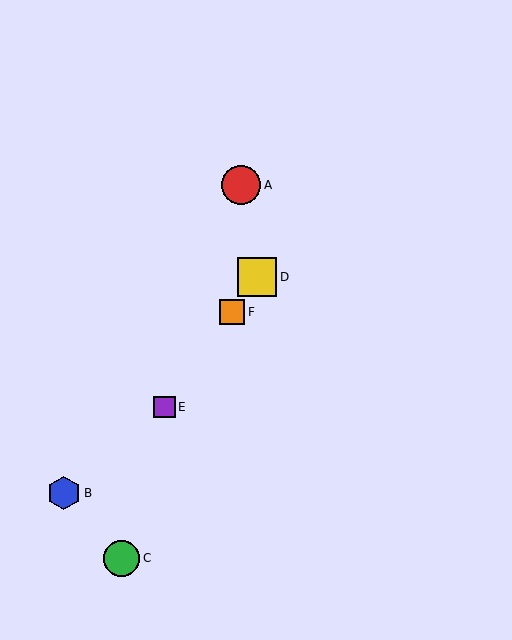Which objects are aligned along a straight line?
Objects D, E, F are aligned along a straight line.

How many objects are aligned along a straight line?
3 objects (D, E, F) are aligned along a straight line.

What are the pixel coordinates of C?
Object C is at (122, 558).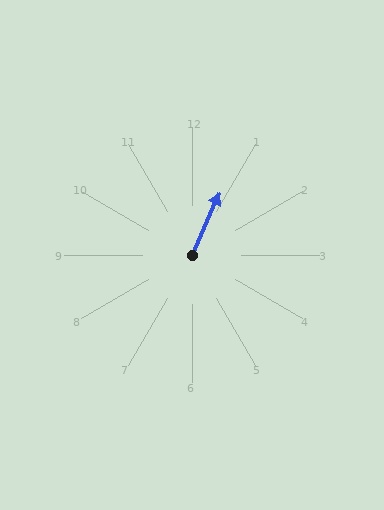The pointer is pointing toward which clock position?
Roughly 1 o'clock.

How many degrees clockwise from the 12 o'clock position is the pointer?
Approximately 24 degrees.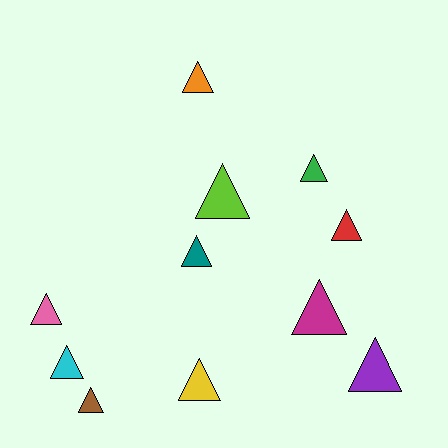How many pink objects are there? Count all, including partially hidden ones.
There is 1 pink object.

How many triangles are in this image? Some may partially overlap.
There are 11 triangles.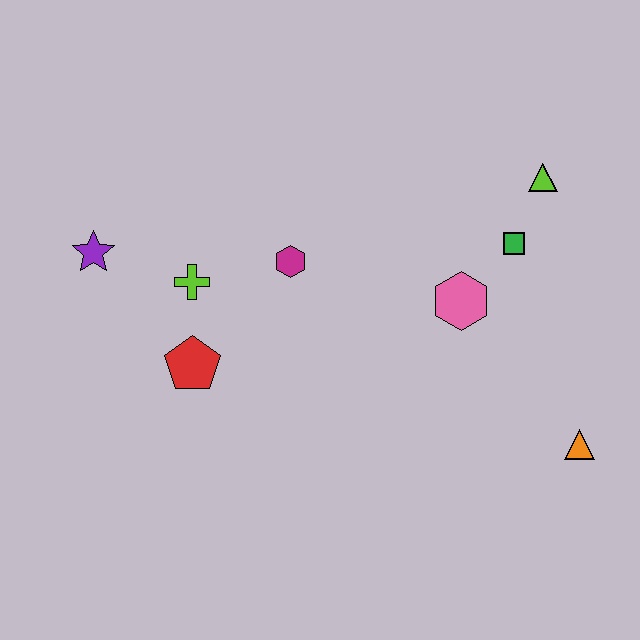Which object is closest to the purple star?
The lime cross is closest to the purple star.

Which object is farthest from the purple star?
The orange triangle is farthest from the purple star.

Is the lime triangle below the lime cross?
No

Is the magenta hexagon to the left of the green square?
Yes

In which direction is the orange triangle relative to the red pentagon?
The orange triangle is to the right of the red pentagon.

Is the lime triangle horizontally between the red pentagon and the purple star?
No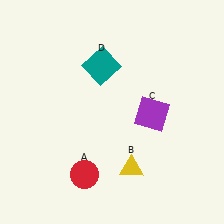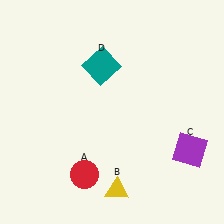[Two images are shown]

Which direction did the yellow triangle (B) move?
The yellow triangle (B) moved down.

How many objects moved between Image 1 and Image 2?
2 objects moved between the two images.